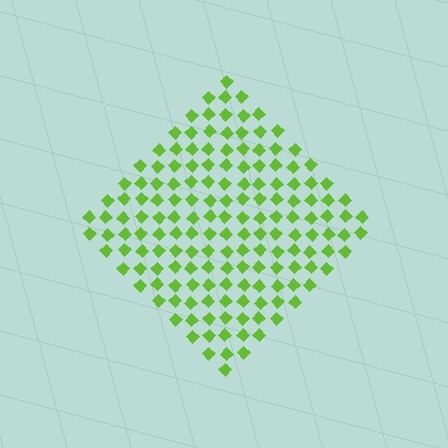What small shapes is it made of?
It is made of small diamonds.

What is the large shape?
The large shape is a diamond.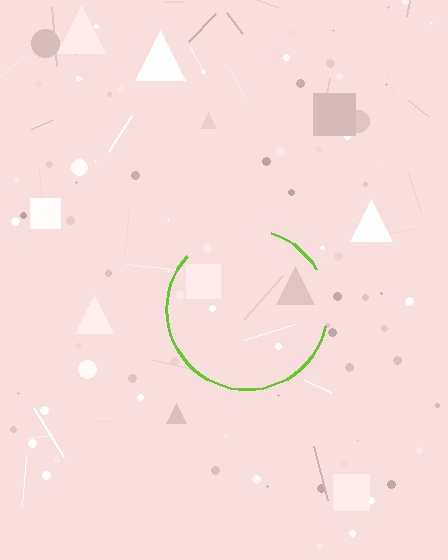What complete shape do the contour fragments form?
The contour fragments form a circle.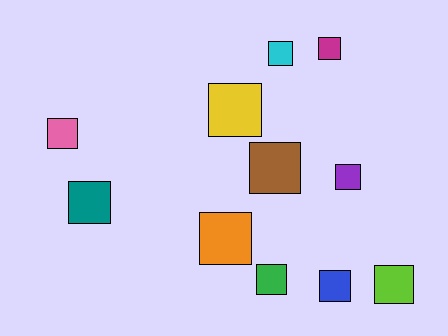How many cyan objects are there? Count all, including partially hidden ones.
There is 1 cyan object.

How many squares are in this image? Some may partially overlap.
There are 11 squares.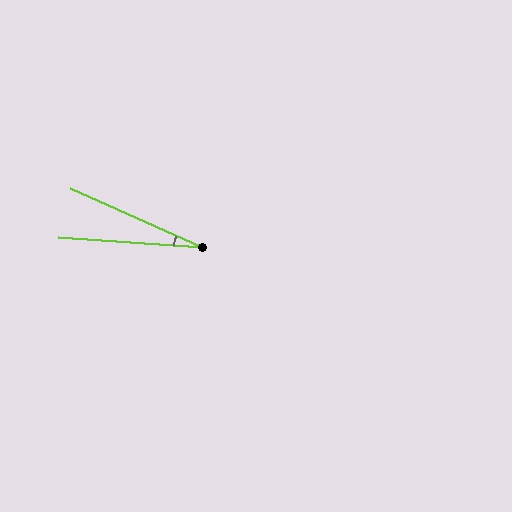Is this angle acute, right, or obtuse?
It is acute.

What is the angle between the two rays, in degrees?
Approximately 20 degrees.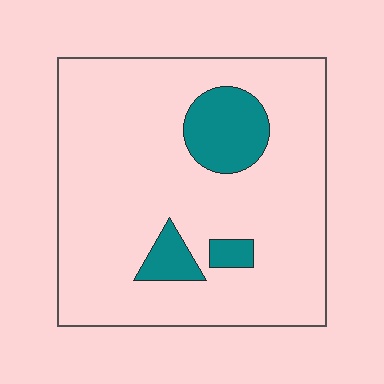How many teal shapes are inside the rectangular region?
3.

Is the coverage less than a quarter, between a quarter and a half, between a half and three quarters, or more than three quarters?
Less than a quarter.